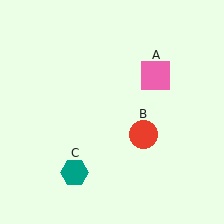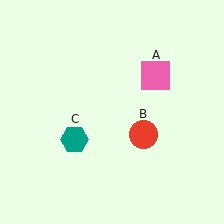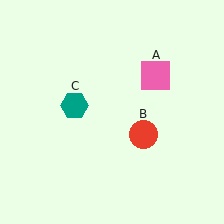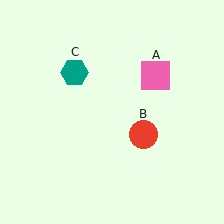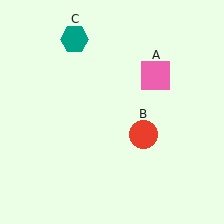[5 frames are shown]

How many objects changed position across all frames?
1 object changed position: teal hexagon (object C).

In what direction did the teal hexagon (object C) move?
The teal hexagon (object C) moved up.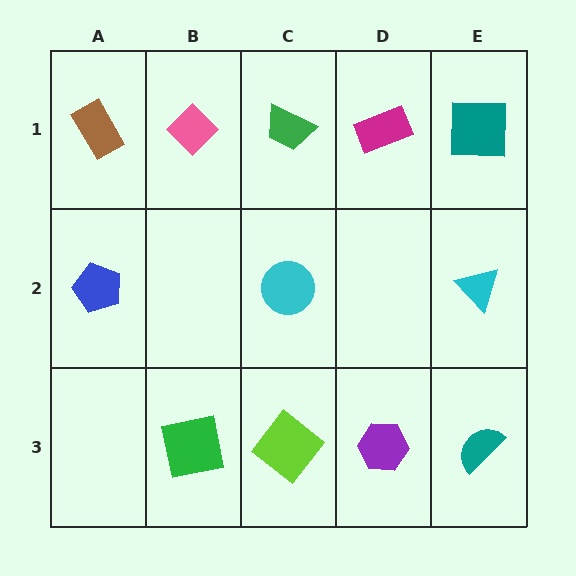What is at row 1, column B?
A pink diamond.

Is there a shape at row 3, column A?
No, that cell is empty.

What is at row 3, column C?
A lime diamond.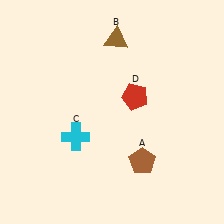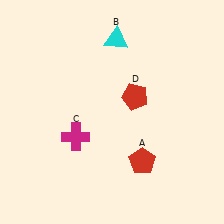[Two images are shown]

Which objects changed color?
A changed from brown to red. B changed from brown to cyan. C changed from cyan to magenta.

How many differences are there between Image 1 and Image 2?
There are 3 differences between the two images.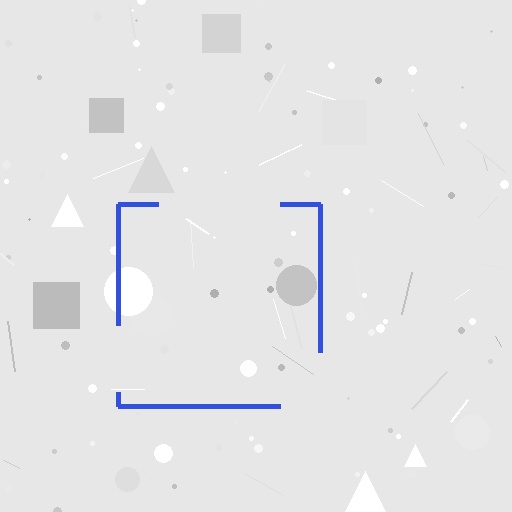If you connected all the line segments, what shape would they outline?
They would outline a square.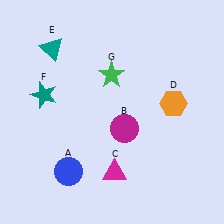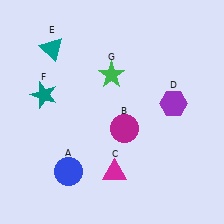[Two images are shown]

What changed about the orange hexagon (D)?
In Image 1, D is orange. In Image 2, it changed to purple.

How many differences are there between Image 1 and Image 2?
There is 1 difference between the two images.